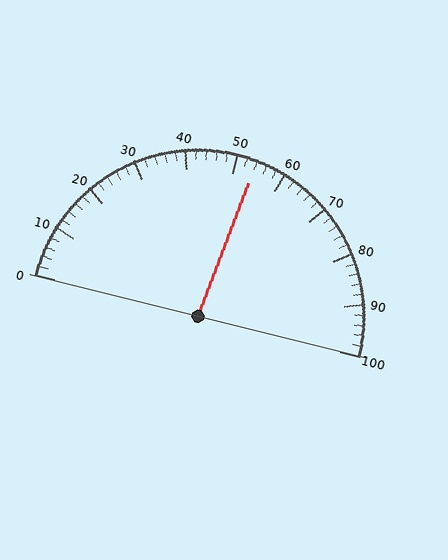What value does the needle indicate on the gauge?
The needle indicates approximately 54.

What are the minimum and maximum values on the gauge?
The gauge ranges from 0 to 100.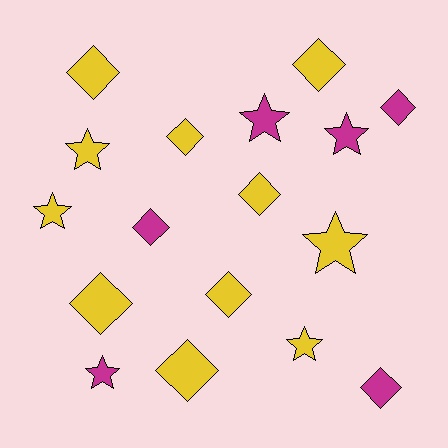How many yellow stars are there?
There are 4 yellow stars.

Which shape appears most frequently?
Diamond, with 10 objects.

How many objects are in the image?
There are 17 objects.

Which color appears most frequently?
Yellow, with 11 objects.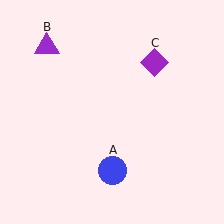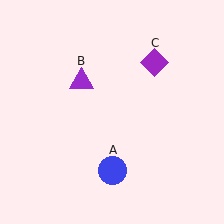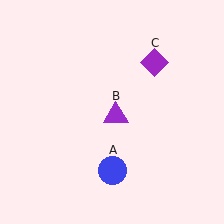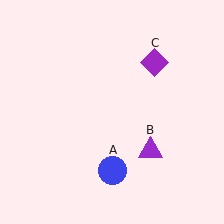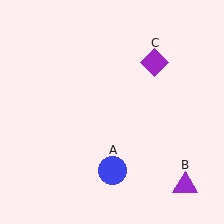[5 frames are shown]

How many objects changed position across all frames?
1 object changed position: purple triangle (object B).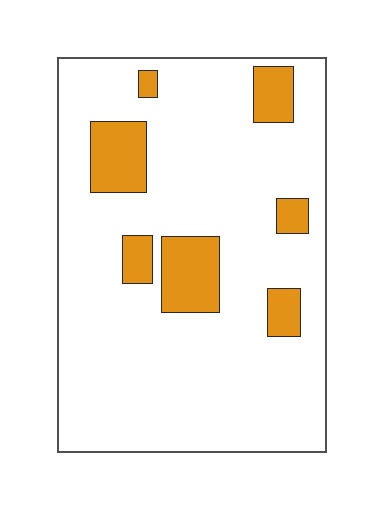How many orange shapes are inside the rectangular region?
7.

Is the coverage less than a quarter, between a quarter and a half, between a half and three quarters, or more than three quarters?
Less than a quarter.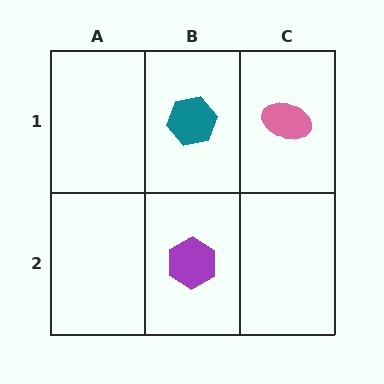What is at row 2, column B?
A purple hexagon.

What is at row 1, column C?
A pink ellipse.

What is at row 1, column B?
A teal hexagon.